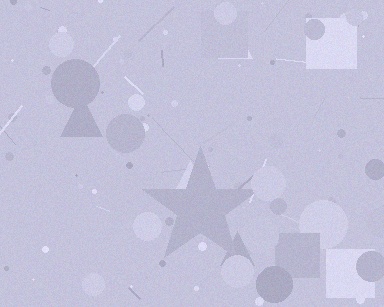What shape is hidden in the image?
A star is hidden in the image.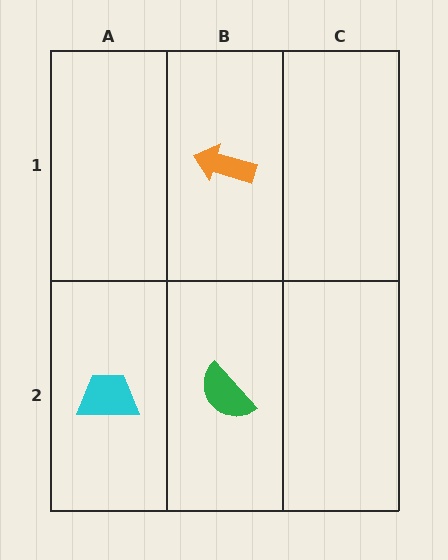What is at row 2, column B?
A green semicircle.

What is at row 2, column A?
A cyan trapezoid.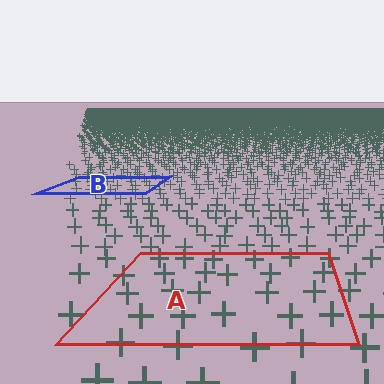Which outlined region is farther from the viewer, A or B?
Region B is farther from the viewer — the texture elements inside it appear smaller and more densely packed.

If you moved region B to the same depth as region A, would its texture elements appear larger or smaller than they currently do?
They would appear larger. At a closer depth, the same texture elements are projected at a bigger on-screen size.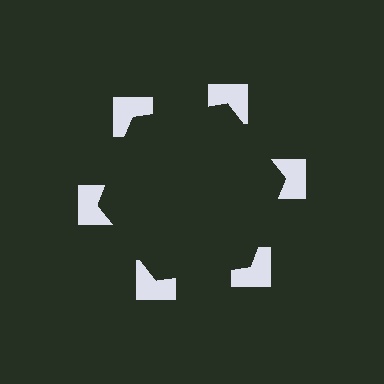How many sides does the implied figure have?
6 sides.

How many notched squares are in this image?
There are 6 — one at each vertex of the illusory hexagon.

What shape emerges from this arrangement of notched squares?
An illusory hexagon — its edges are inferred from the aligned wedge cuts in the notched squares, not physically drawn.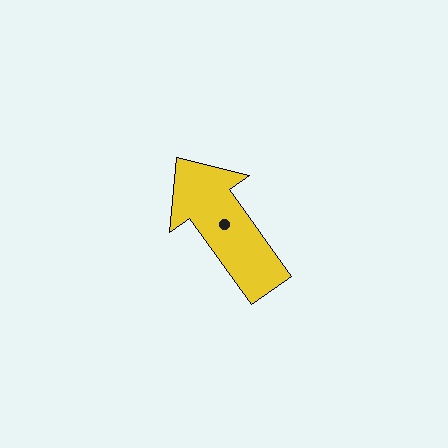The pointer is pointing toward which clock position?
Roughly 11 o'clock.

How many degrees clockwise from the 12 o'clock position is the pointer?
Approximately 324 degrees.